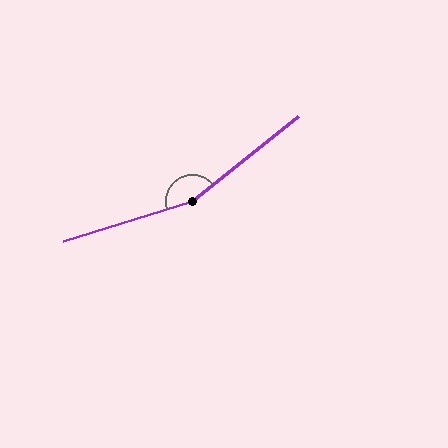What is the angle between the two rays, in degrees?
Approximately 158 degrees.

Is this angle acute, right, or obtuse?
It is obtuse.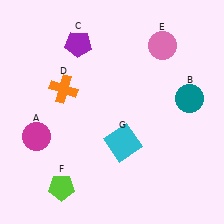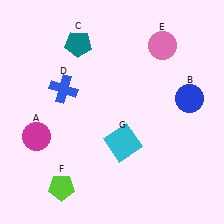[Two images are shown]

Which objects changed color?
B changed from teal to blue. C changed from purple to teal. D changed from orange to blue.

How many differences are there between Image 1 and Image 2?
There are 3 differences between the two images.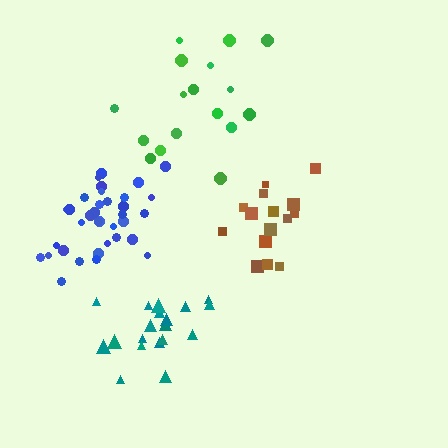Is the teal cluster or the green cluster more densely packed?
Teal.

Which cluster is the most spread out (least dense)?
Green.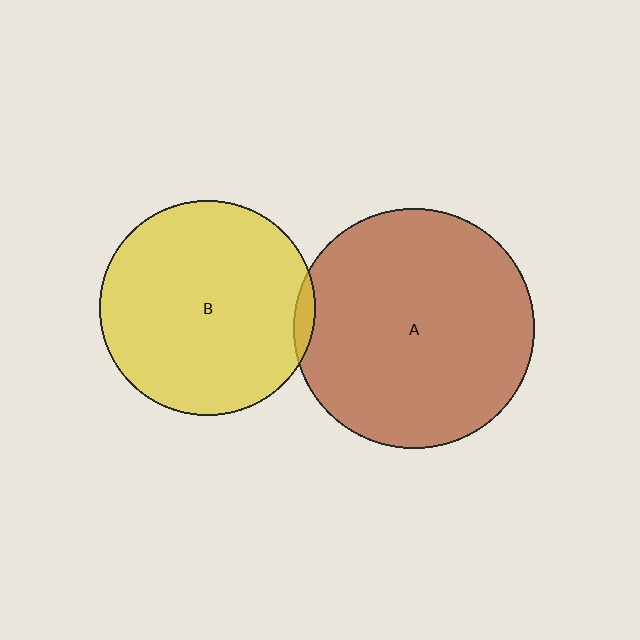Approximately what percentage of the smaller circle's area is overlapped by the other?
Approximately 5%.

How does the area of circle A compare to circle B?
Approximately 1.2 times.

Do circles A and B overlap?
Yes.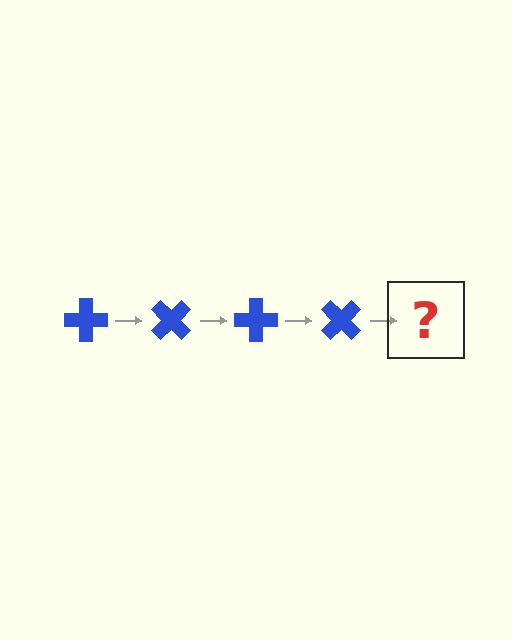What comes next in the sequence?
The next element should be a blue cross rotated 180 degrees.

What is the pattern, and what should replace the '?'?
The pattern is that the cross rotates 45 degrees each step. The '?' should be a blue cross rotated 180 degrees.